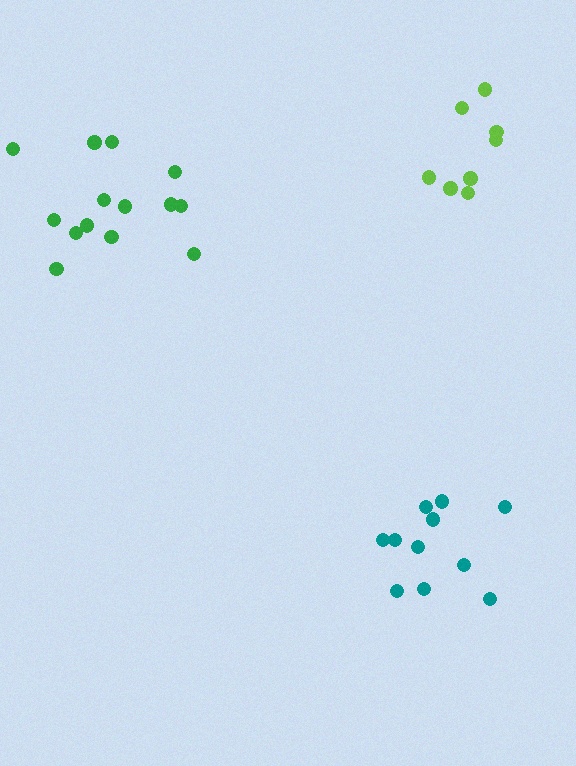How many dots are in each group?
Group 1: 14 dots, Group 2: 11 dots, Group 3: 8 dots (33 total).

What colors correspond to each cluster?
The clusters are colored: green, teal, lime.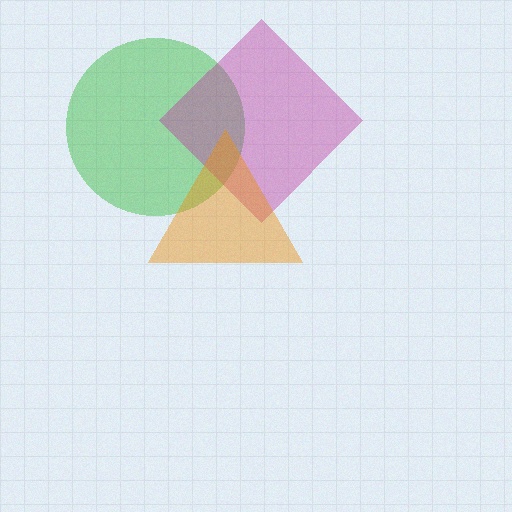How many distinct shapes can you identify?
There are 3 distinct shapes: a green circle, a magenta diamond, an orange triangle.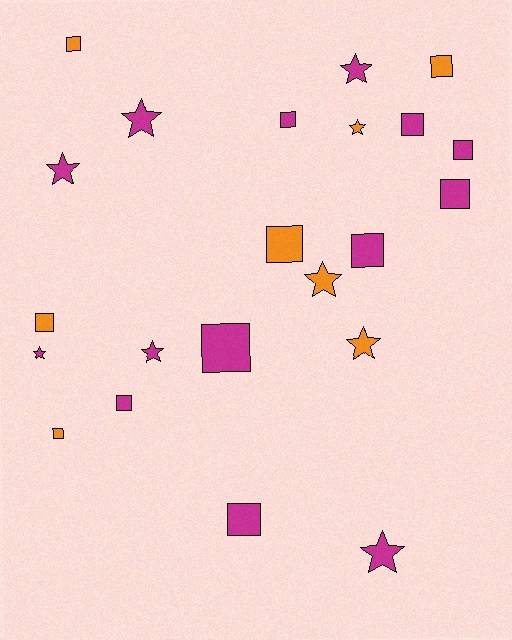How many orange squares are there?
There are 5 orange squares.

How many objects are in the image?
There are 22 objects.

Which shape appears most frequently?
Square, with 13 objects.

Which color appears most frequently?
Magenta, with 14 objects.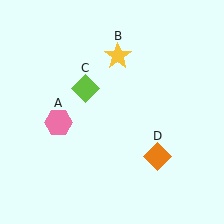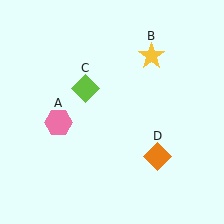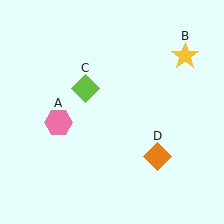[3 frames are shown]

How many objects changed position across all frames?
1 object changed position: yellow star (object B).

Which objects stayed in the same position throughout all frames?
Pink hexagon (object A) and lime diamond (object C) and orange diamond (object D) remained stationary.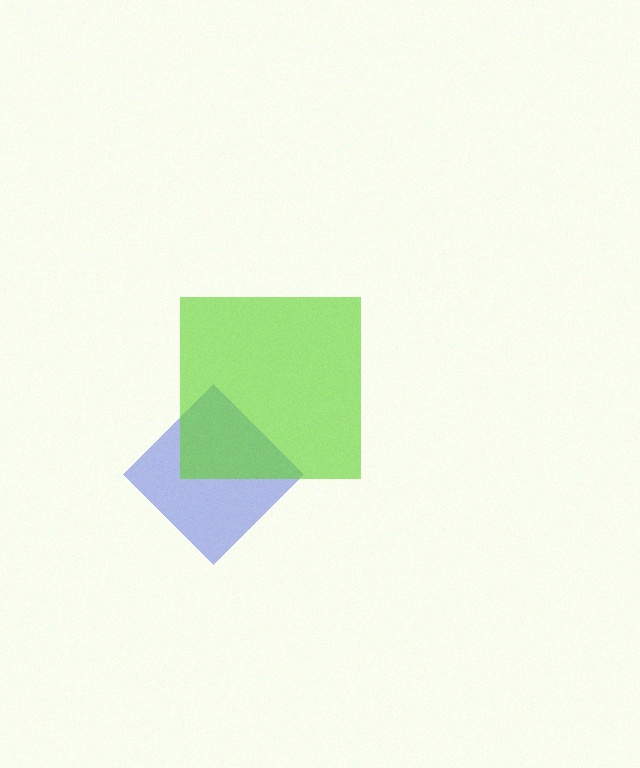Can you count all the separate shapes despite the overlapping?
Yes, there are 2 separate shapes.